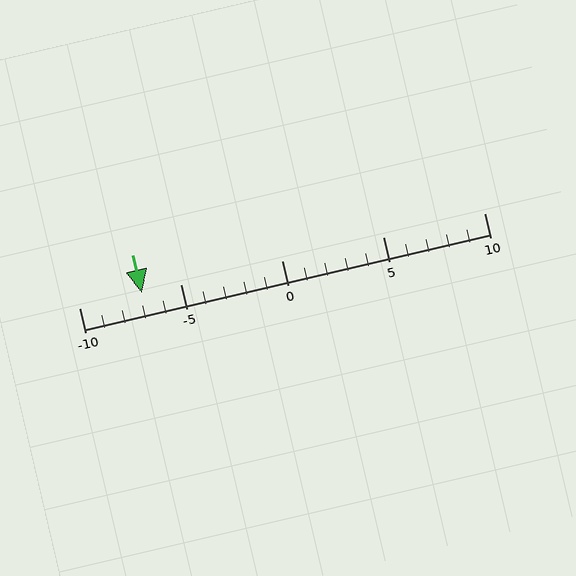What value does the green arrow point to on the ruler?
The green arrow points to approximately -7.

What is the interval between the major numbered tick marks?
The major tick marks are spaced 5 units apart.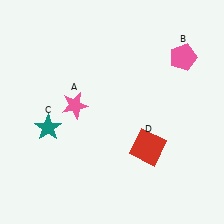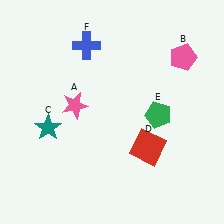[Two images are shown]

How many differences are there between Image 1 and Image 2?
There are 2 differences between the two images.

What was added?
A green pentagon (E), a blue cross (F) were added in Image 2.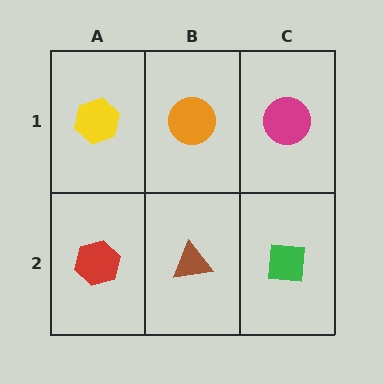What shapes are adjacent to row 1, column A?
A red hexagon (row 2, column A), an orange circle (row 1, column B).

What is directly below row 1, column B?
A brown triangle.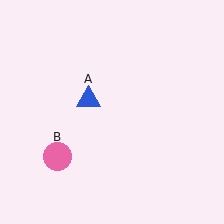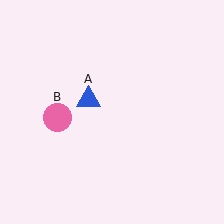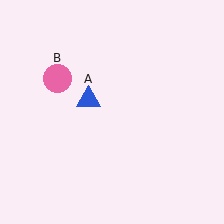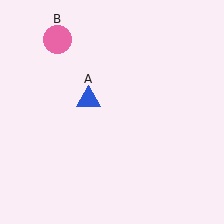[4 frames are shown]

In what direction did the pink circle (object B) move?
The pink circle (object B) moved up.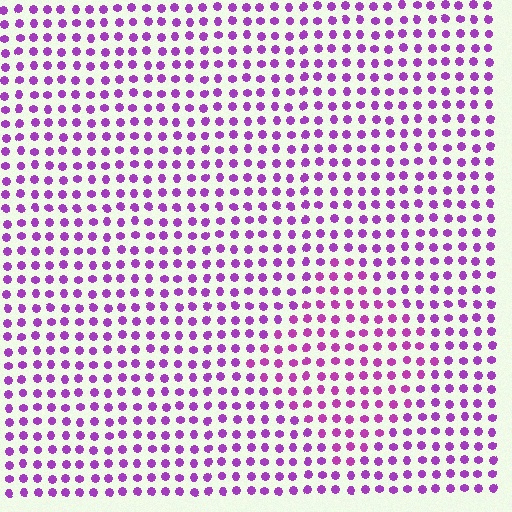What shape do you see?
I see a diamond.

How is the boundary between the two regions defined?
The boundary is defined purely by a slight shift in hue (about 18 degrees). Spacing, size, and orientation are identical on both sides.